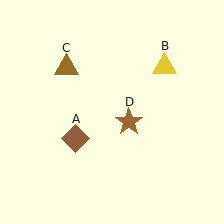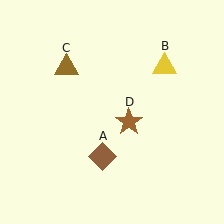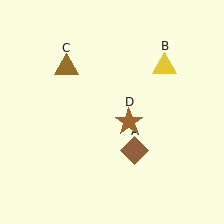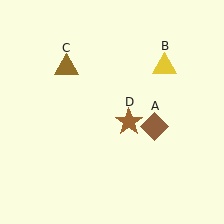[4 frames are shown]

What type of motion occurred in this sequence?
The brown diamond (object A) rotated counterclockwise around the center of the scene.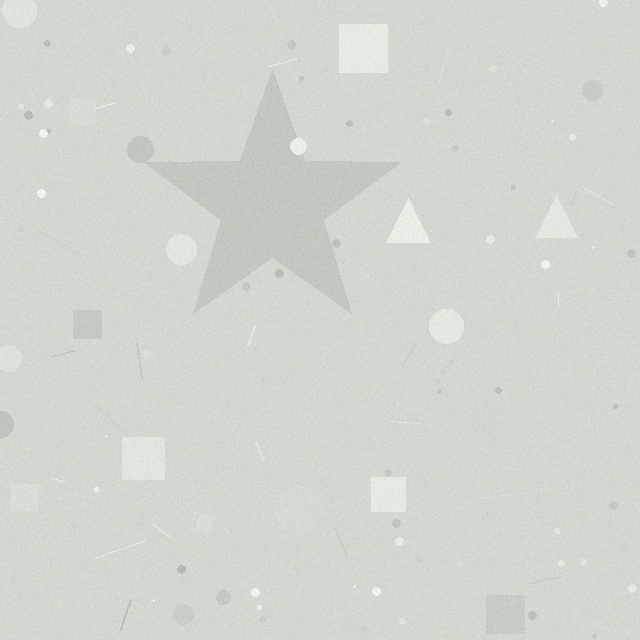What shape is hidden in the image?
A star is hidden in the image.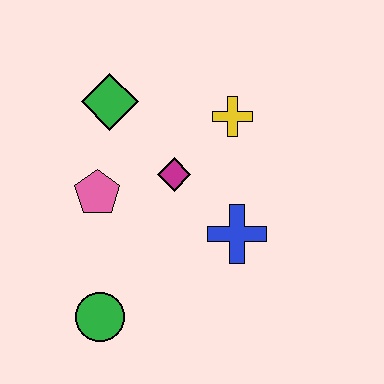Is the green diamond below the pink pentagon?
No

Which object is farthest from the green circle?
The yellow cross is farthest from the green circle.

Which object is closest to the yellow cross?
The magenta diamond is closest to the yellow cross.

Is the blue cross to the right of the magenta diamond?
Yes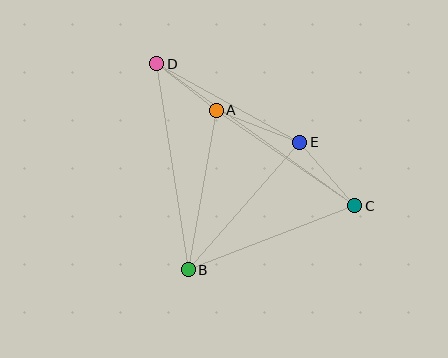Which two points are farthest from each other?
Points C and D are farthest from each other.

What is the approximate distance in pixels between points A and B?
The distance between A and B is approximately 162 pixels.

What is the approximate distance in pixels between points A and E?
The distance between A and E is approximately 90 pixels.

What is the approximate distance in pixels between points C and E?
The distance between C and E is approximately 84 pixels.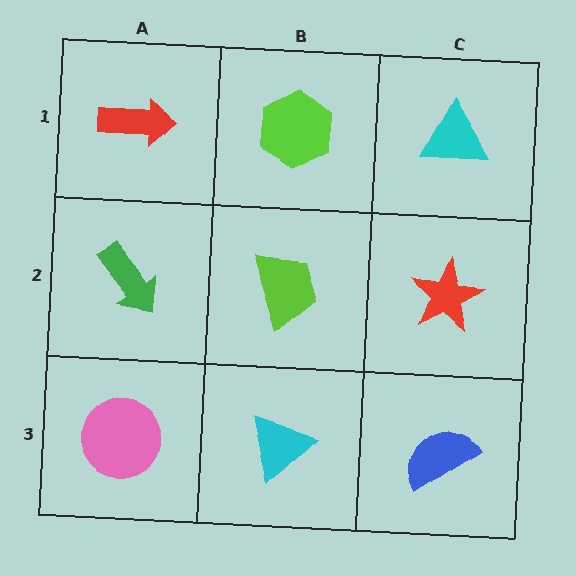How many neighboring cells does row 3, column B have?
3.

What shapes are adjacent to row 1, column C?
A red star (row 2, column C), a lime hexagon (row 1, column B).